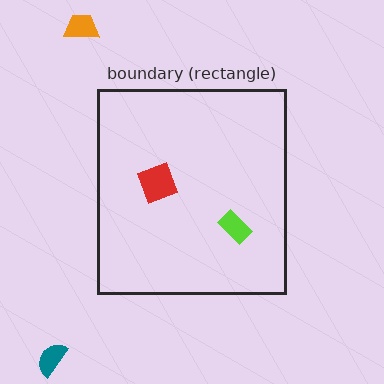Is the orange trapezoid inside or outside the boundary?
Outside.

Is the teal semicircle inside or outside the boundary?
Outside.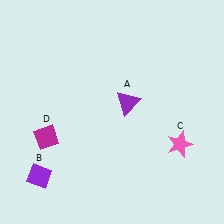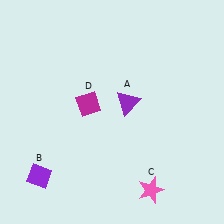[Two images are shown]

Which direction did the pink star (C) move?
The pink star (C) moved down.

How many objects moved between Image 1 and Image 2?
2 objects moved between the two images.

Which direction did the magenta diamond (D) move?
The magenta diamond (D) moved right.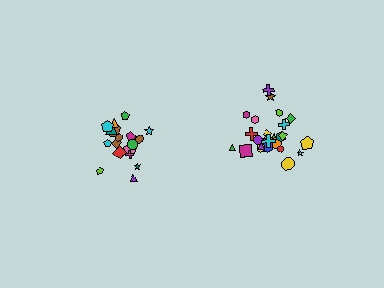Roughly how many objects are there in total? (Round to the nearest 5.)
Roughly 45 objects in total.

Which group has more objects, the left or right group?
The right group.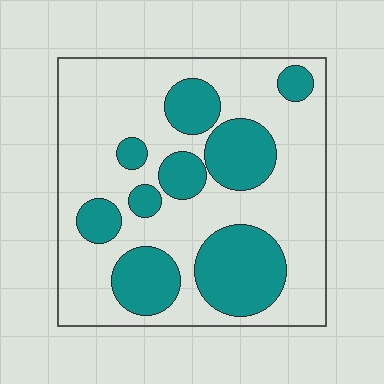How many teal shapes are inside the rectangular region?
9.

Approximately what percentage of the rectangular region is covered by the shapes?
Approximately 30%.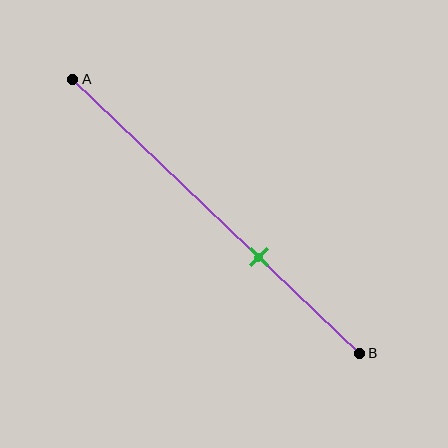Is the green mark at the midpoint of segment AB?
No, the mark is at about 65% from A, not at the 50% midpoint.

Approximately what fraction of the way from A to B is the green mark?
The green mark is approximately 65% of the way from A to B.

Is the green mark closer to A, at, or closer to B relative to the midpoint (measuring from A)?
The green mark is closer to point B than the midpoint of segment AB.